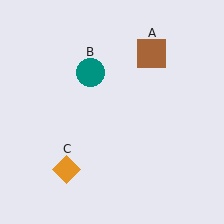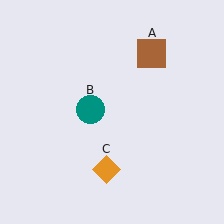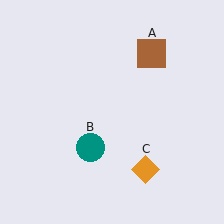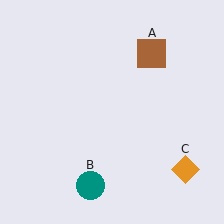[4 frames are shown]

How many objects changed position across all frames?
2 objects changed position: teal circle (object B), orange diamond (object C).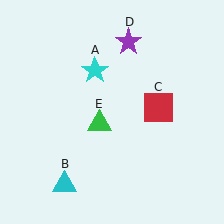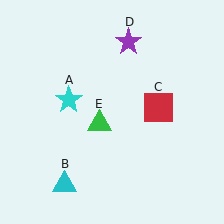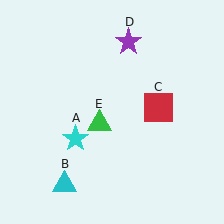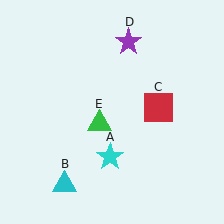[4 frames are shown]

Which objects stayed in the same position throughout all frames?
Cyan triangle (object B) and red square (object C) and purple star (object D) and green triangle (object E) remained stationary.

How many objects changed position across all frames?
1 object changed position: cyan star (object A).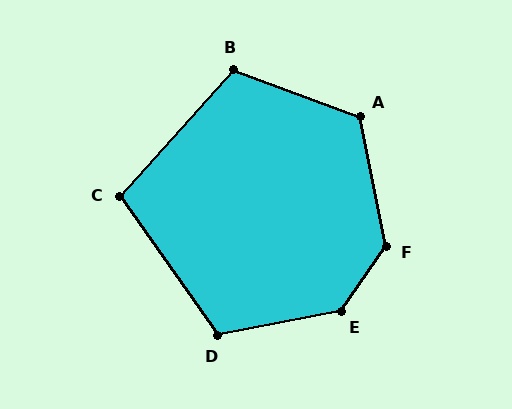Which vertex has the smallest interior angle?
C, at approximately 103 degrees.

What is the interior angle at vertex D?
Approximately 114 degrees (obtuse).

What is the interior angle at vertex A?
Approximately 121 degrees (obtuse).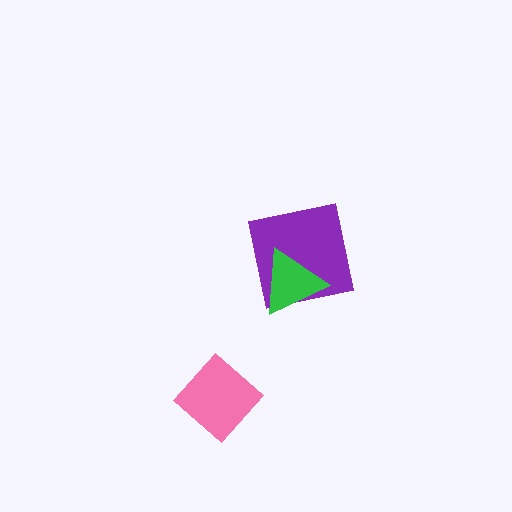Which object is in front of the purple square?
The green triangle is in front of the purple square.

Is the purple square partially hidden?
Yes, it is partially covered by another shape.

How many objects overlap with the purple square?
1 object overlaps with the purple square.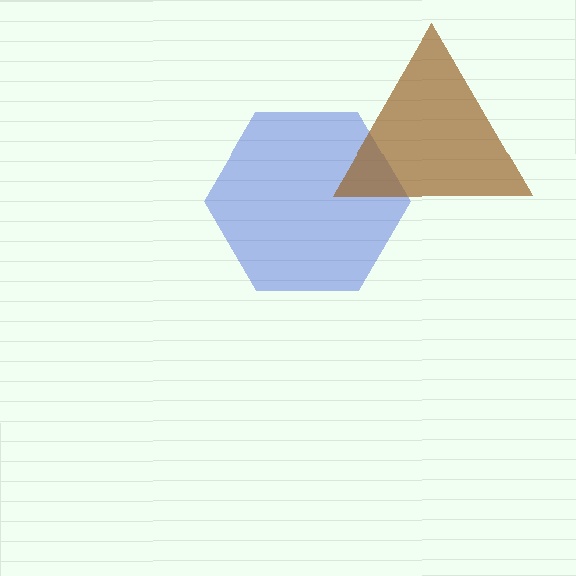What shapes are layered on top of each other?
The layered shapes are: a blue hexagon, a brown triangle.